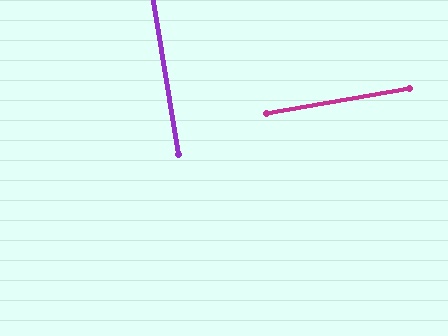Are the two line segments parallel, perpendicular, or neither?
Perpendicular — they meet at approximately 89°.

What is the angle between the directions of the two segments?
Approximately 89 degrees.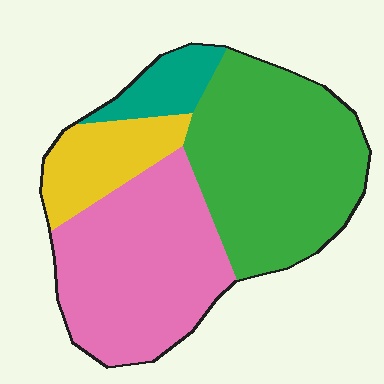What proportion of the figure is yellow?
Yellow covers about 15% of the figure.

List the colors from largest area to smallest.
From largest to smallest: green, pink, yellow, teal.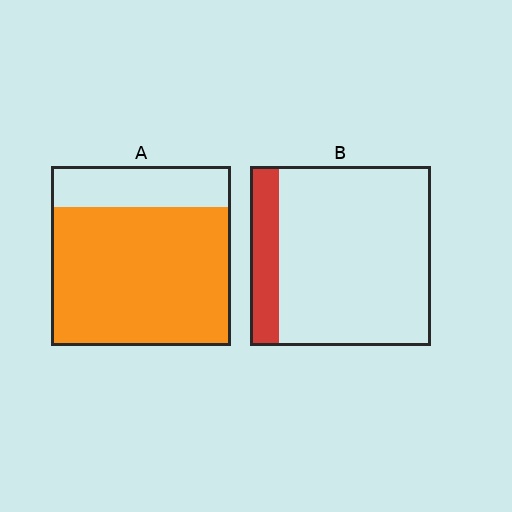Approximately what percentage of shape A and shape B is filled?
A is approximately 75% and B is approximately 15%.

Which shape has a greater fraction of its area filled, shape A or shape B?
Shape A.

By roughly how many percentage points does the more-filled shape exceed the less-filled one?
By roughly 60 percentage points (A over B).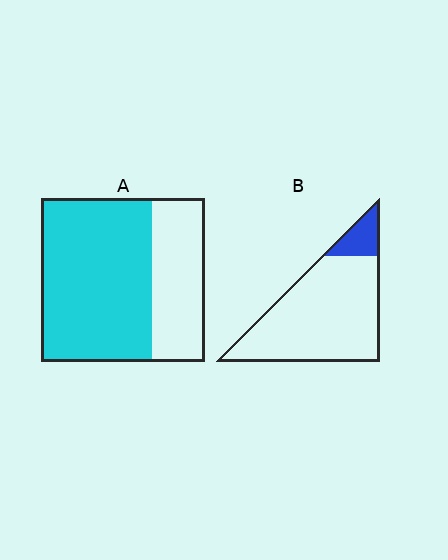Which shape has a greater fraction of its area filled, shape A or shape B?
Shape A.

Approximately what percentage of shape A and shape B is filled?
A is approximately 70% and B is approximately 15%.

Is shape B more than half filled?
No.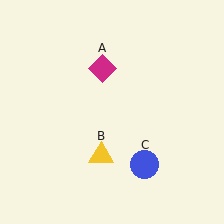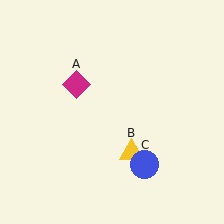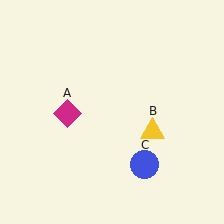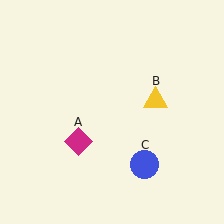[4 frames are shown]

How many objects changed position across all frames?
2 objects changed position: magenta diamond (object A), yellow triangle (object B).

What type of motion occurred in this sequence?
The magenta diamond (object A), yellow triangle (object B) rotated counterclockwise around the center of the scene.